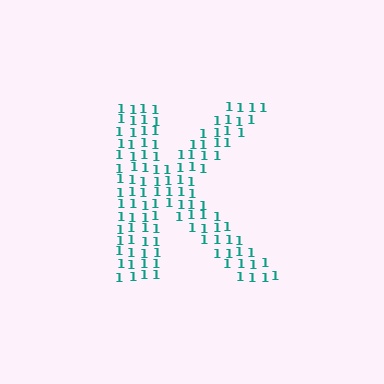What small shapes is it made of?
It is made of small digit 1's.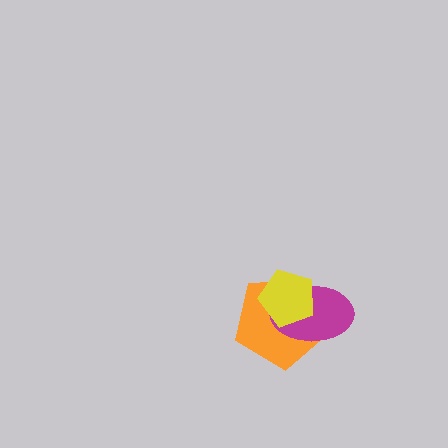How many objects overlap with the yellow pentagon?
2 objects overlap with the yellow pentagon.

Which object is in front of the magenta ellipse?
The yellow pentagon is in front of the magenta ellipse.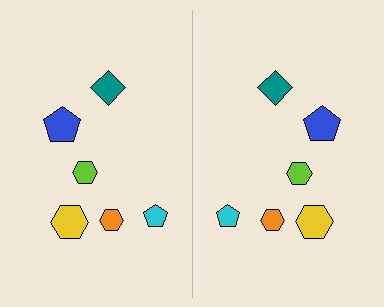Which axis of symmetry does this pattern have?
The pattern has a vertical axis of symmetry running through the center of the image.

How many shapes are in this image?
There are 12 shapes in this image.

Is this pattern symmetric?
Yes, this pattern has bilateral (reflection) symmetry.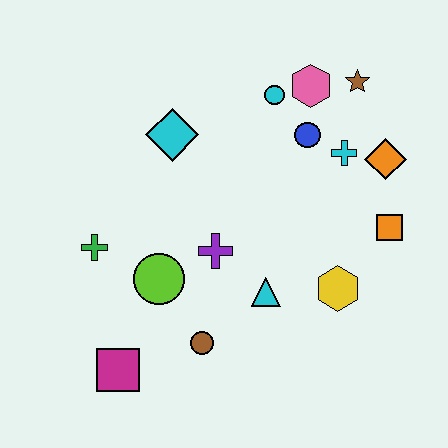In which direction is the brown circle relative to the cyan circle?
The brown circle is below the cyan circle.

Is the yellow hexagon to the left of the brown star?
Yes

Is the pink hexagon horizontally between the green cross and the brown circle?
No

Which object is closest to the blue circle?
The cyan cross is closest to the blue circle.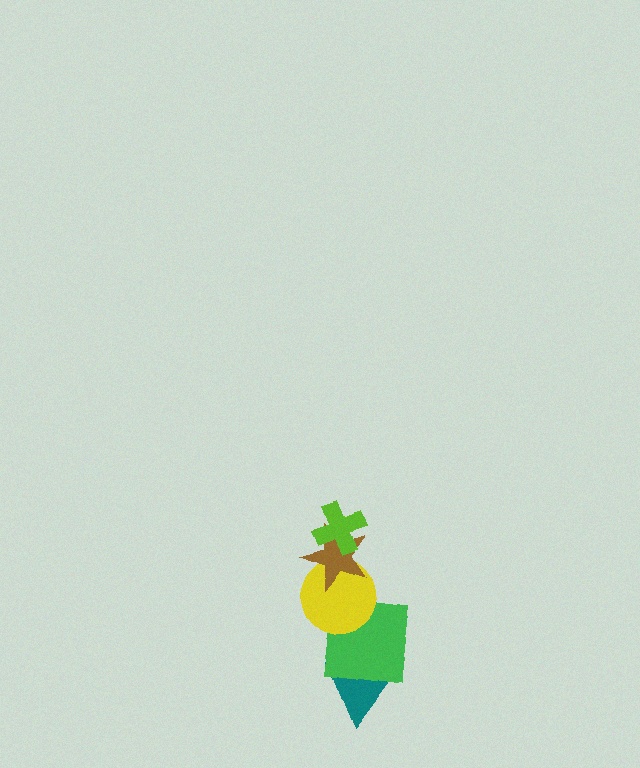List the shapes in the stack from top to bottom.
From top to bottom: the lime cross, the brown star, the yellow circle, the green square, the teal triangle.